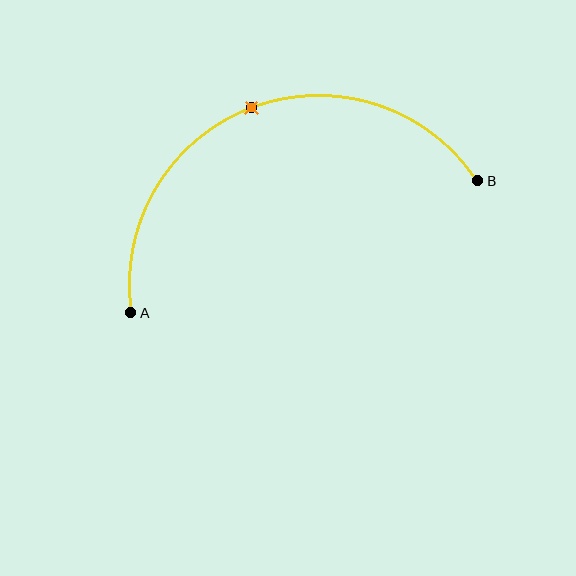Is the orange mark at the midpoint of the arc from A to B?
Yes. The orange mark lies on the arc at equal arc-length from both A and B — it is the arc midpoint.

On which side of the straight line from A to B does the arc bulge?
The arc bulges above the straight line connecting A and B.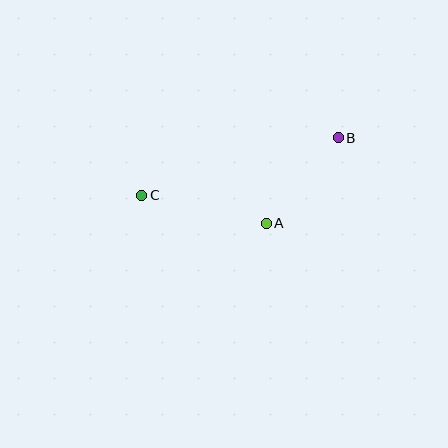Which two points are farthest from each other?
Points B and C are farthest from each other.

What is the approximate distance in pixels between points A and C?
The distance between A and C is approximately 127 pixels.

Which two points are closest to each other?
Points A and B are closest to each other.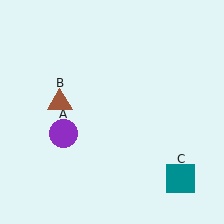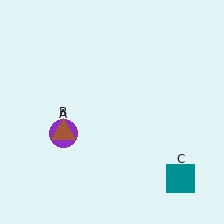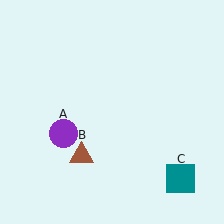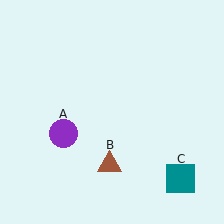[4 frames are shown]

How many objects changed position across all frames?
1 object changed position: brown triangle (object B).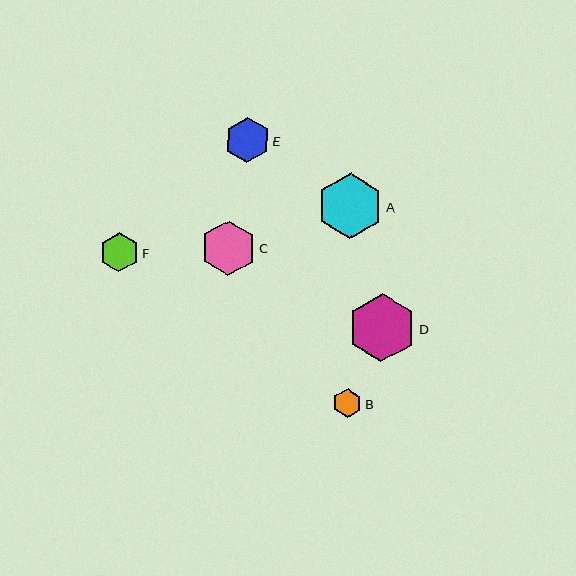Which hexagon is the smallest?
Hexagon B is the smallest with a size of approximately 29 pixels.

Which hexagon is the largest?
Hexagon D is the largest with a size of approximately 68 pixels.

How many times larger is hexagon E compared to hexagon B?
Hexagon E is approximately 1.6 times the size of hexagon B.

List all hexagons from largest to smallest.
From largest to smallest: D, A, C, E, F, B.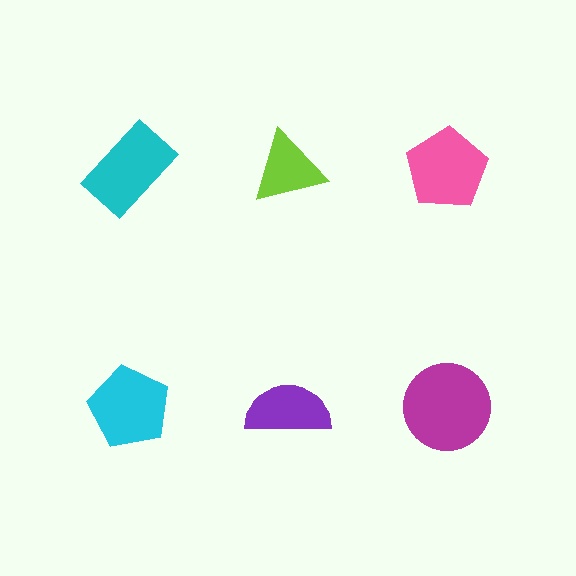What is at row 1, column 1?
A cyan rectangle.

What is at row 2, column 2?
A purple semicircle.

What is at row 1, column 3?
A pink pentagon.